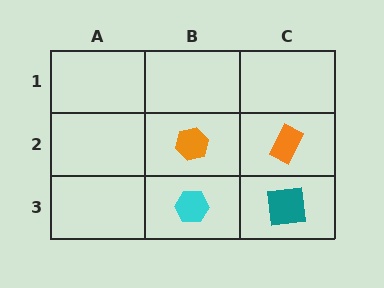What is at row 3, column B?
A cyan hexagon.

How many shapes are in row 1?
0 shapes.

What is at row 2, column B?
An orange hexagon.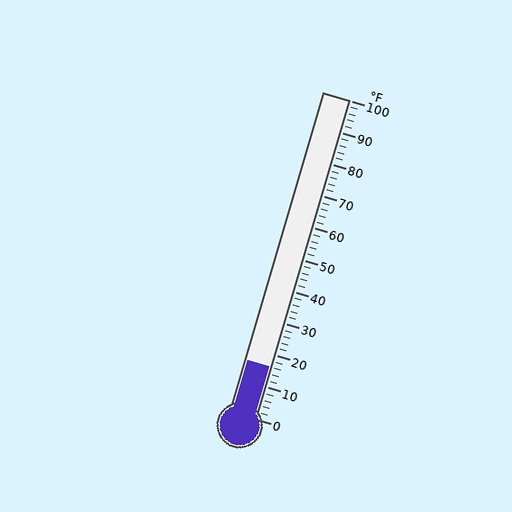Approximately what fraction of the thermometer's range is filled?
The thermometer is filled to approximately 15% of its range.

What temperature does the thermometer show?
The thermometer shows approximately 16°F.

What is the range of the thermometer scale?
The thermometer scale ranges from 0°F to 100°F.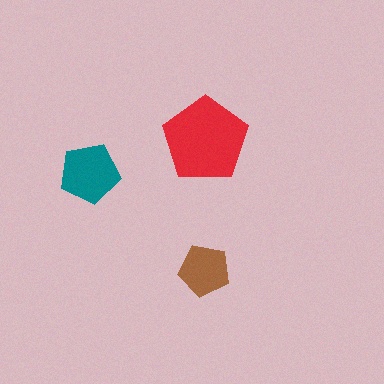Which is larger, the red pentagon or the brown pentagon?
The red one.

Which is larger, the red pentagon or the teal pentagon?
The red one.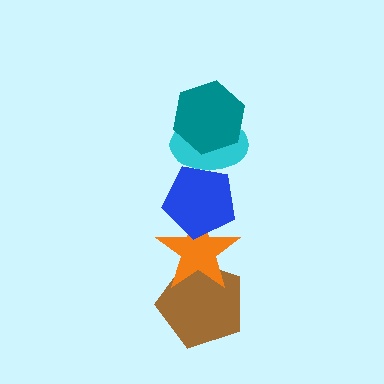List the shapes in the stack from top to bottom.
From top to bottom: the teal hexagon, the cyan ellipse, the blue pentagon, the orange star, the brown pentagon.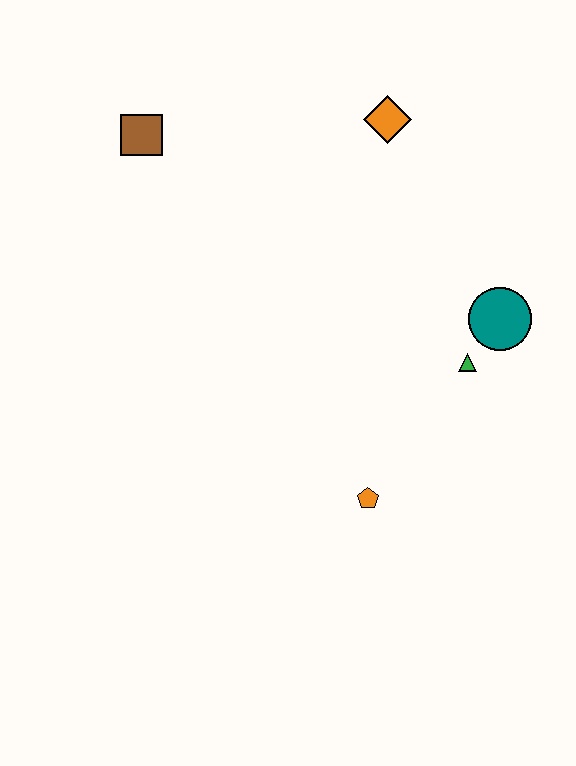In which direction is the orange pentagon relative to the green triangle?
The orange pentagon is below the green triangle.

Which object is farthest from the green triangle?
The brown square is farthest from the green triangle.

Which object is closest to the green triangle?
The teal circle is closest to the green triangle.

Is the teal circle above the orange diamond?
No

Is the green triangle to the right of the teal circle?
No